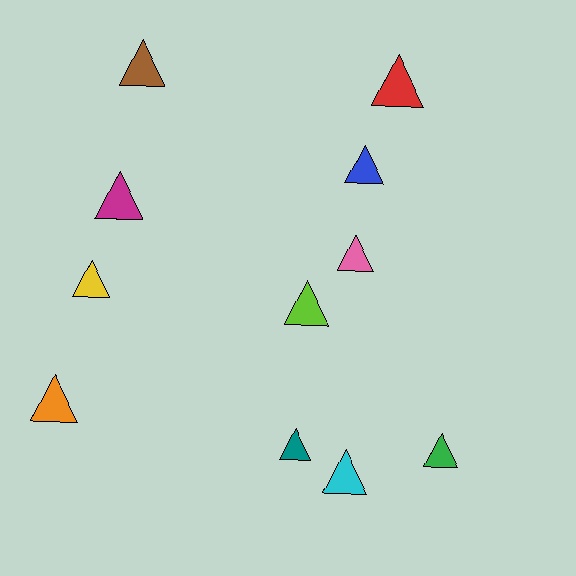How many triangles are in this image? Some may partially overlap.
There are 11 triangles.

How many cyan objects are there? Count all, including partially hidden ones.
There is 1 cyan object.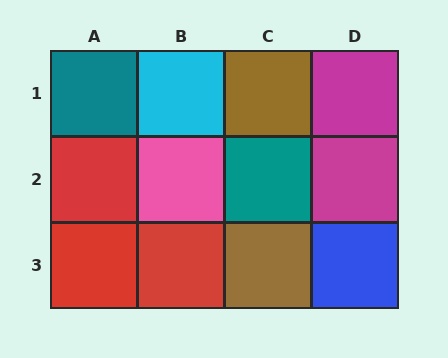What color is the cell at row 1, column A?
Teal.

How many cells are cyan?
1 cell is cyan.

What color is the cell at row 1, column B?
Cyan.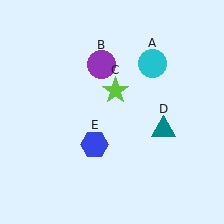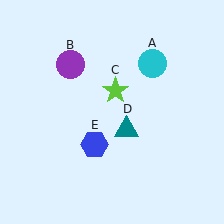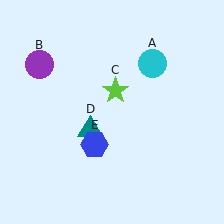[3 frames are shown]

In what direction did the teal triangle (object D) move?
The teal triangle (object D) moved left.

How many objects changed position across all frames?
2 objects changed position: purple circle (object B), teal triangle (object D).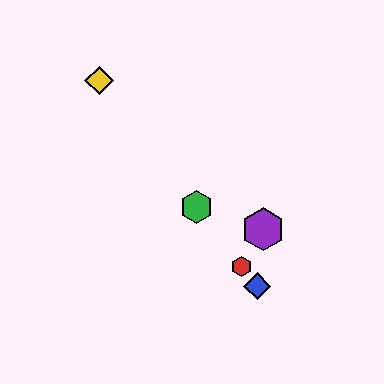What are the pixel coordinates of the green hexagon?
The green hexagon is at (196, 207).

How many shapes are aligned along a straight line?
4 shapes (the red hexagon, the blue diamond, the green hexagon, the yellow diamond) are aligned along a straight line.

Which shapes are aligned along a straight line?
The red hexagon, the blue diamond, the green hexagon, the yellow diamond are aligned along a straight line.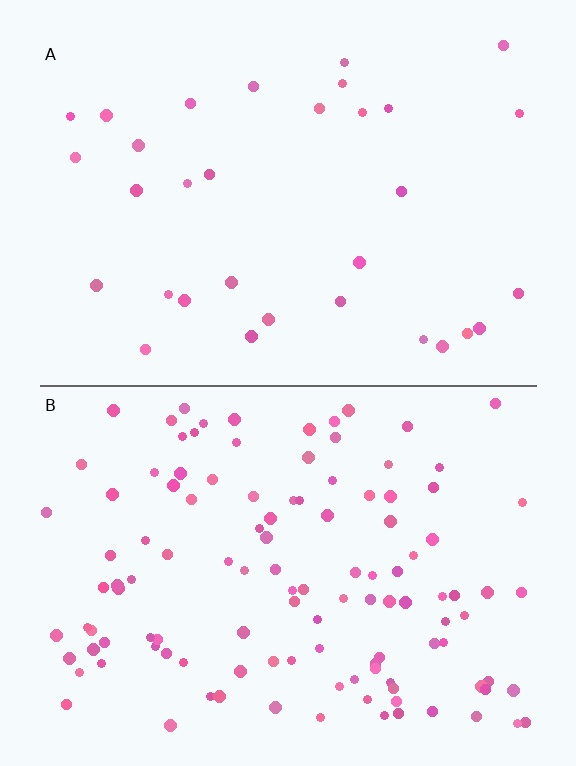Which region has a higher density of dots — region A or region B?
B (the bottom).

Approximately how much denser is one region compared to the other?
Approximately 3.7× — region B over region A.